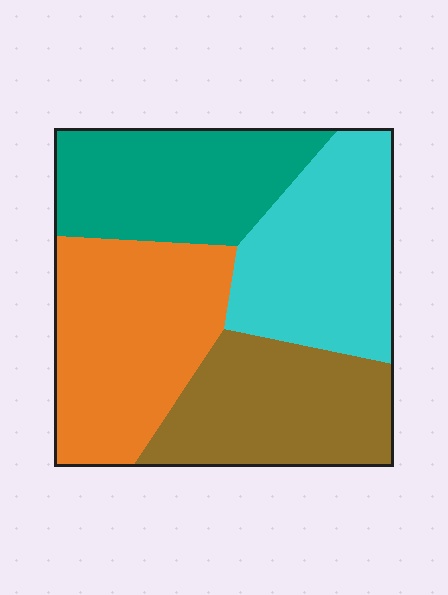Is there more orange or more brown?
Orange.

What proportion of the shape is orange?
Orange takes up about one quarter (1/4) of the shape.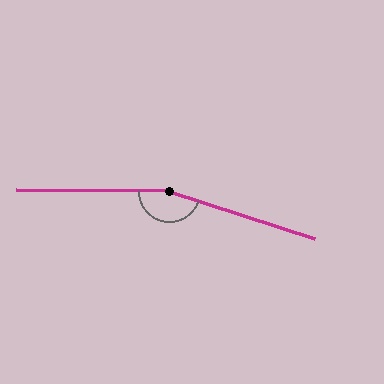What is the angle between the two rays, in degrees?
Approximately 162 degrees.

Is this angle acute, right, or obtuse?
It is obtuse.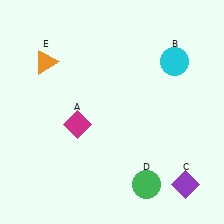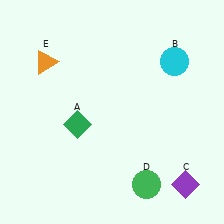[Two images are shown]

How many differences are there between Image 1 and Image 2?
There is 1 difference between the two images.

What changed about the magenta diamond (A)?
In Image 1, A is magenta. In Image 2, it changed to green.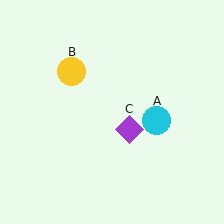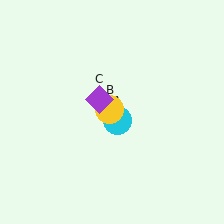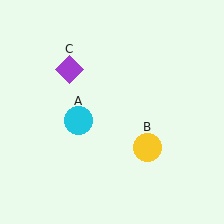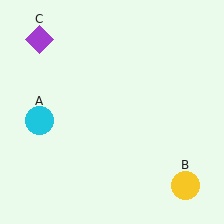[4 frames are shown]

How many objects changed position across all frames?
3 objects changed position: cyan circle (object A), yellow circle (object B), purple diamond (object C).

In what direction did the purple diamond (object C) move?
The purple diamond (object C) moved up and to the left.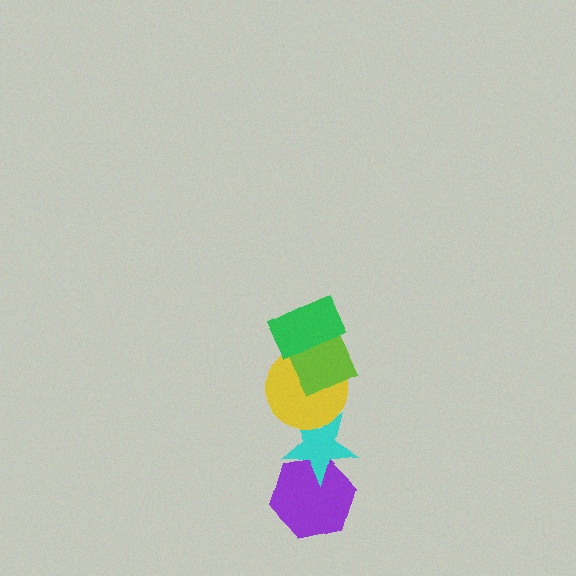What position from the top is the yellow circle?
The yellow circle is 3rd from the top.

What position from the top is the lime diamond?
The lime diamond is 2nd from the top.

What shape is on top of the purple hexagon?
The cyan star is on top of the purple hexagon.